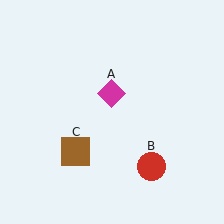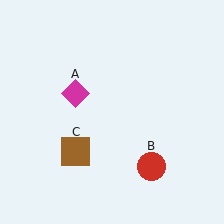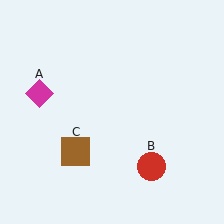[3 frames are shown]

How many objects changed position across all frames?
1 object changed position: magenta diamond (object A).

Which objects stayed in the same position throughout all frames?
Red circle (object B) and brown square (object C) remained stationary.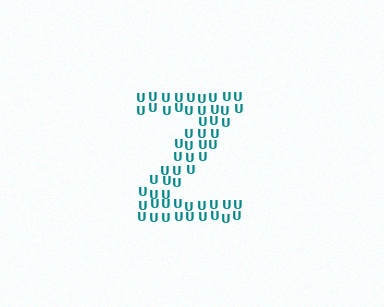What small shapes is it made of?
It is made of small letter U's.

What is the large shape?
The large shape is the letter Z.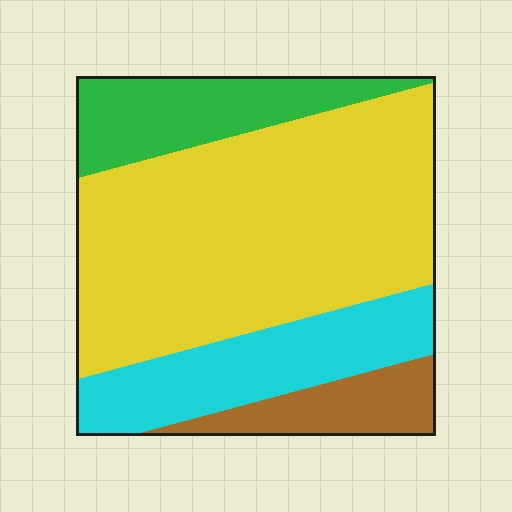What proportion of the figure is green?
Green takes up less than a quarter of the figure.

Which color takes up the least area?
Brown, at roughly 10%.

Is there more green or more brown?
Green.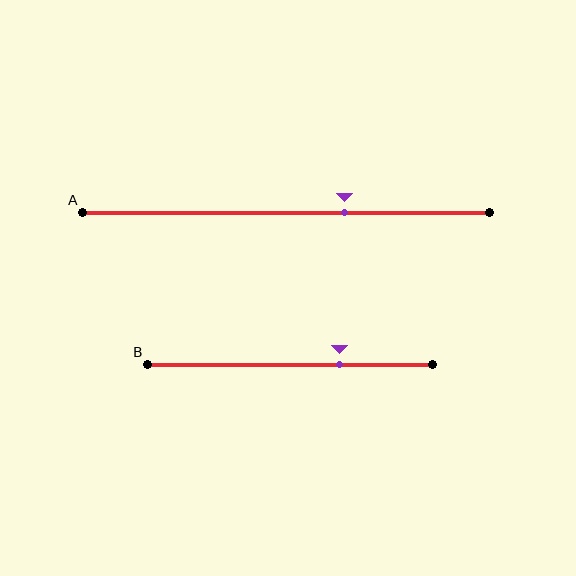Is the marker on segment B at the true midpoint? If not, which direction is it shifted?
No, the marker on segment B is shifted to the right by about 17% of the segment length.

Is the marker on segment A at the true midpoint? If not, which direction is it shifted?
No, the marker on segment A is shifted to the right by about 14% of the segment length.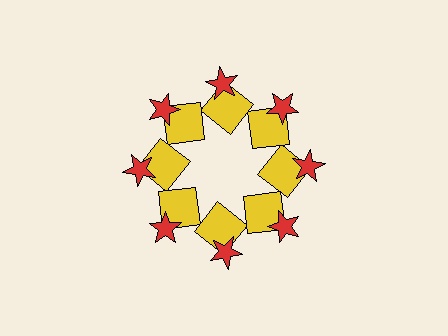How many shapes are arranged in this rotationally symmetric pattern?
There are 16 shapes, arranged in 8 groups of 2.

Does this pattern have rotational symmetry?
Yes, this pattern has 8-fold rotational symmetry. It looks the same after rotating 45 degrees around the center.